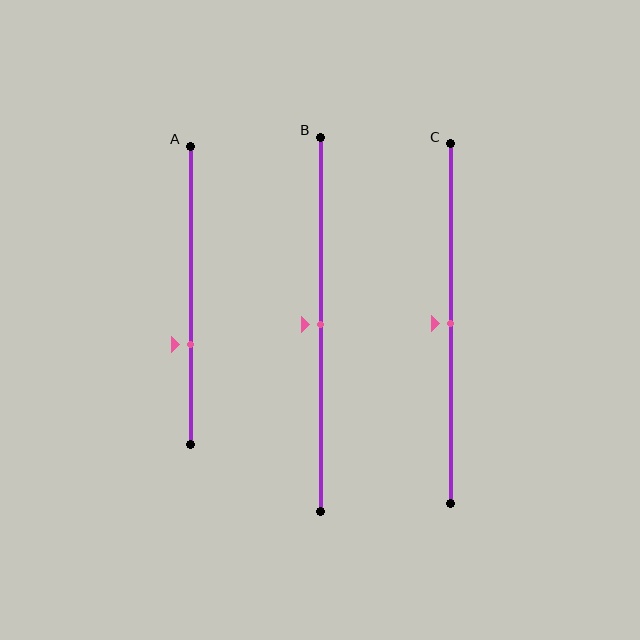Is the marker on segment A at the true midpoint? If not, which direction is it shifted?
No, the marker on segment A is shifted downward by about 16% of the segment length.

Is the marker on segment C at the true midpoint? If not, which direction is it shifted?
Yes, the marker on segment C is at the true midpoint.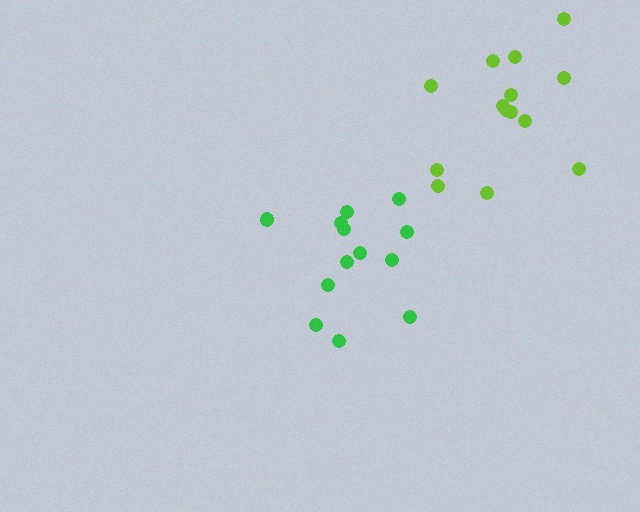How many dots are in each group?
Group 1: 14 dots, Group 2: 13 dots (27 total).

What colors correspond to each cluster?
The clusters are colored: lime, green.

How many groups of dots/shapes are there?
There are 2 groups.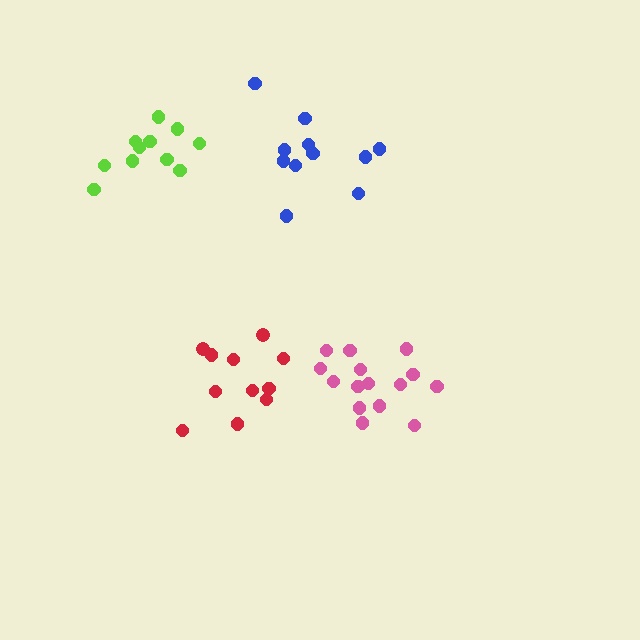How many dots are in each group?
Group 1: 11 dots, Group 2: 11 dots, Group 3: 11 dots, Group 4: 15 dots (48 total).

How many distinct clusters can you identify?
There are 4 distinct clusters.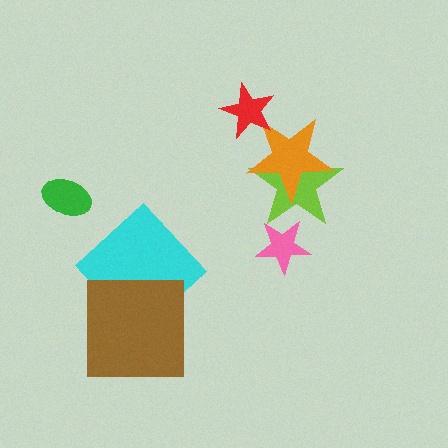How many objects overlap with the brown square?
1 object overlaps with the brown square.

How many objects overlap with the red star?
1 object overlaps with the red star.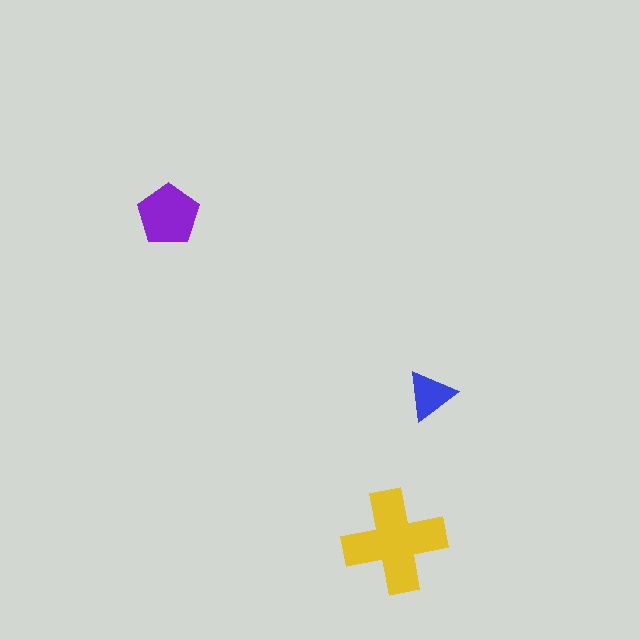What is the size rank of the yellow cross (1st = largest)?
1st.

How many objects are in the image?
There are 3 objects in the image.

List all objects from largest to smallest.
The yellow cross, the purple pentagon, the blue triangle.